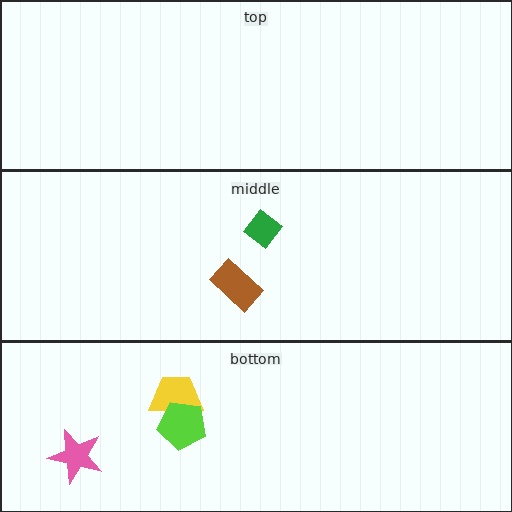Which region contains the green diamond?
The middle region.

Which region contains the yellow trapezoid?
The bottom region.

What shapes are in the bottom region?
The yellow trapezoid, the lime pentagon, the pink star.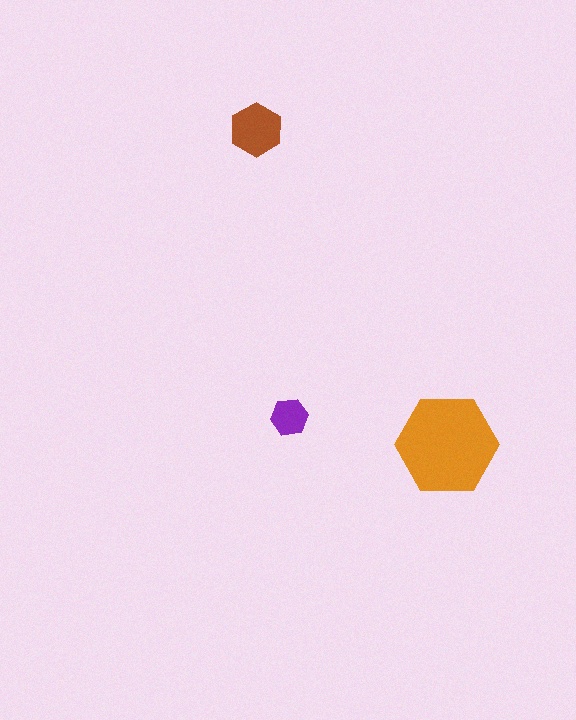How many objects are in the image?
There are 3 objects in the image.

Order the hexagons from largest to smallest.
the orange one, the brown one, the purple one.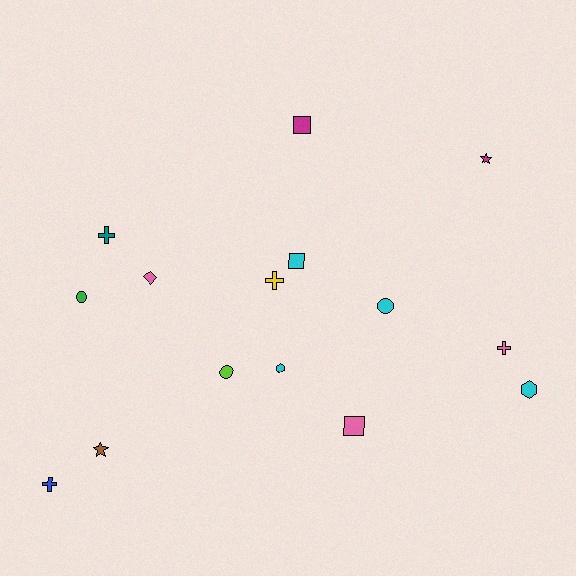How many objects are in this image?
There are 15 objects.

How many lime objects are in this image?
There is 1 lime object.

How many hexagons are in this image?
There are 2 hexagons.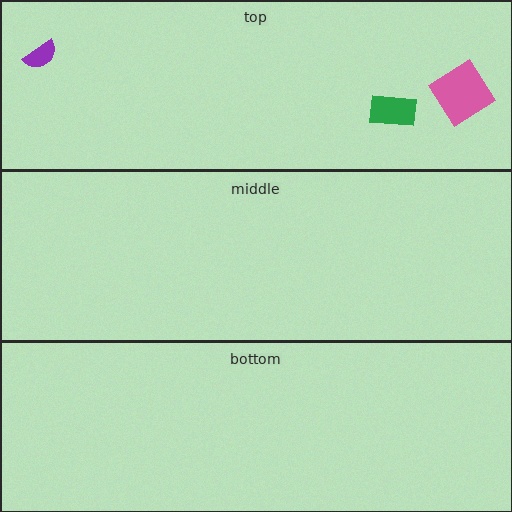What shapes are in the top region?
The green rectangle, the purple semicircle, the pink diamond.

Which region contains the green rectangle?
The top region.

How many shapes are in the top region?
3.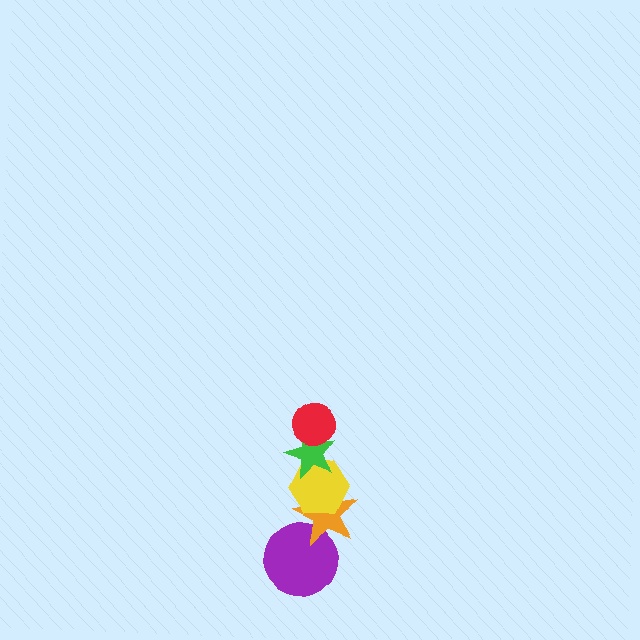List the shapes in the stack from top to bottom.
From top to bottom: the red circle, the green star, the yellow hexagon, the orange star, the purple circle.